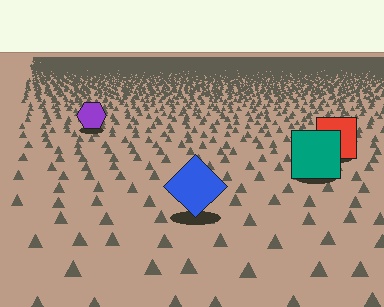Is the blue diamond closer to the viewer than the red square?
Yes. The blue diamond is closer — you can tell from the texture gradient: the ground texture is coarser near it.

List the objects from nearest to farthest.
From nearest to farthest: the blue diamond, the teal square, the red square, the purple hexagon.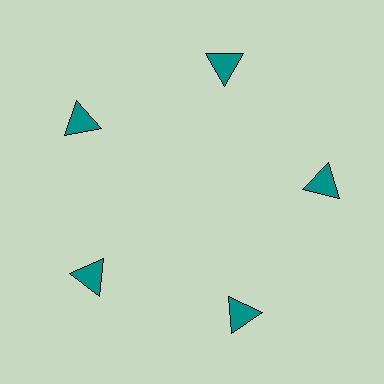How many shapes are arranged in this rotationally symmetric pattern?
There are 5 shapes, arranged in 5 groups of 1.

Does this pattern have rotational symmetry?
Yes, this pattern has 5-fold rotational symmetry. It looks the same after rotating 72 degrees around the center.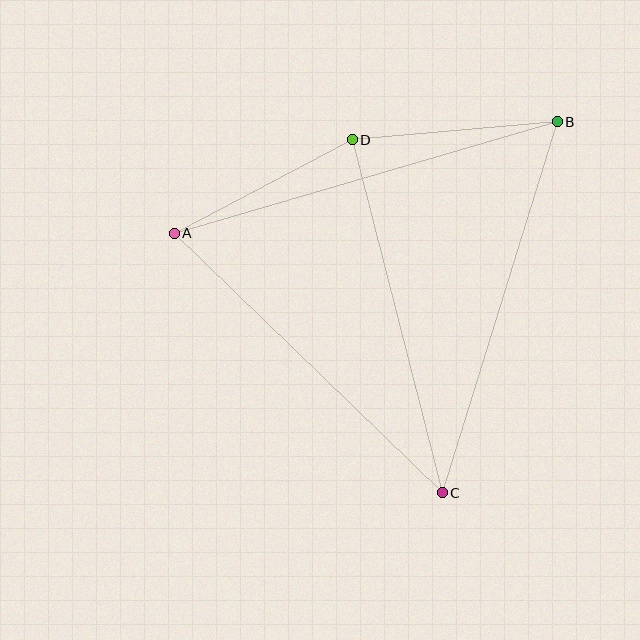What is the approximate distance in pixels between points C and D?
The distance between C and D is approximately 364 pixels.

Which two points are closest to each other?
Points A and D are closest to each other.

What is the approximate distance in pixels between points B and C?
The distance between B and C is approximately 389 pixels.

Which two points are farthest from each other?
Points A and B are farthest from each other.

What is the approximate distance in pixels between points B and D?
The distance between B and D is approximately 206 pixels.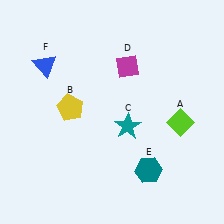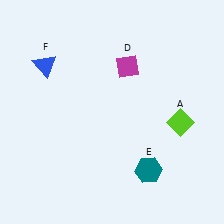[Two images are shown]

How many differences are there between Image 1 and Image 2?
There are 2 differences between the two images.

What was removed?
The teal star (C), the yellow pentagon (B) were removed in Image 2.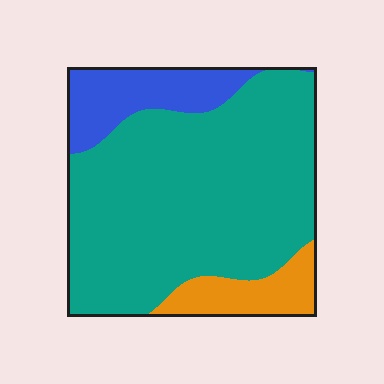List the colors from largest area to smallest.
From largest to smallest: teal, blue, orange.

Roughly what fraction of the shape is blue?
Blue takes up about one sixth (1/6) of the shape.